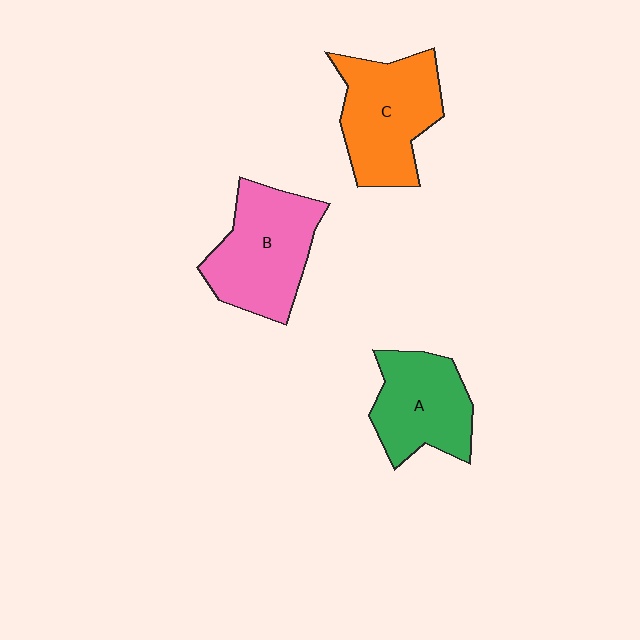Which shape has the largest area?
Shape B (pink).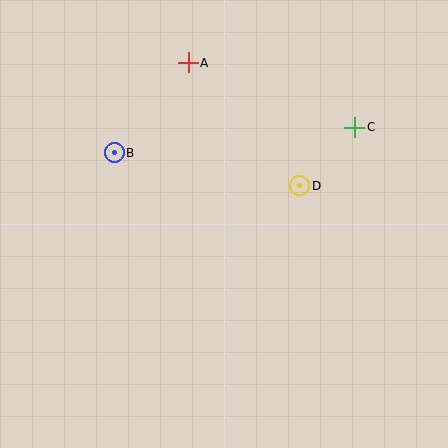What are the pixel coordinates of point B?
Point B is at (114, 153).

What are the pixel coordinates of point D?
Point D is at (300, 186).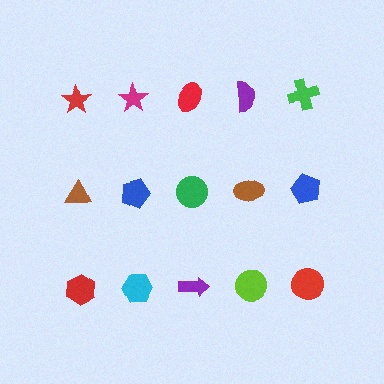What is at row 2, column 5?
A blue pentagon.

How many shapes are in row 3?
5 shapes.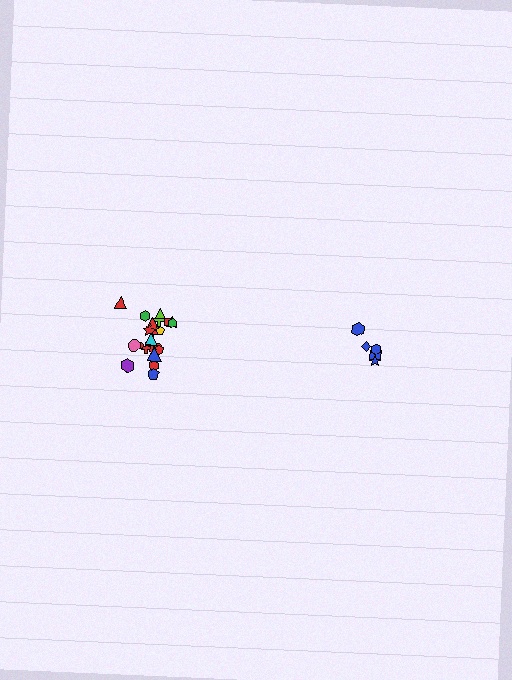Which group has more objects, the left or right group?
The left group.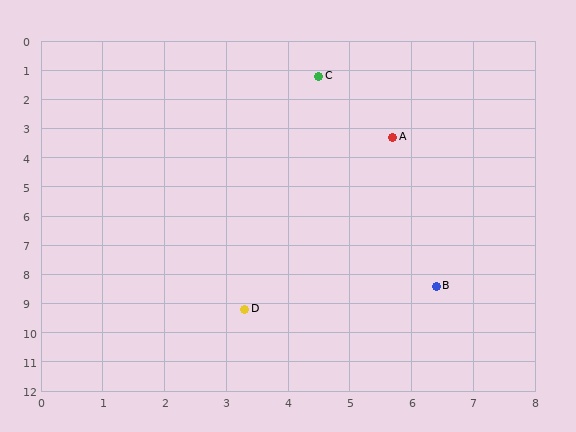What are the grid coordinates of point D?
Point D is at approximately (3.3, 9.2).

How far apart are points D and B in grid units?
Points D and B are about 3.2 grid units apart.